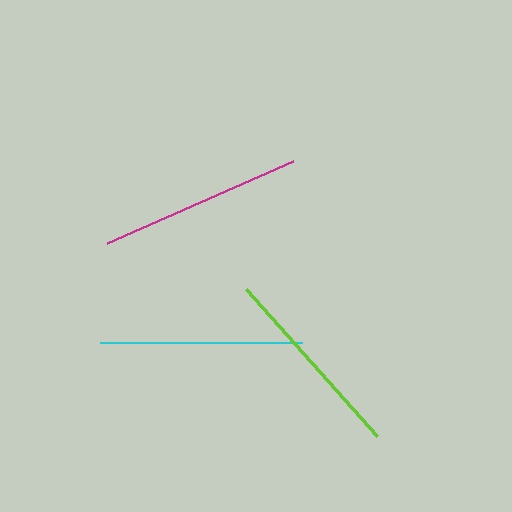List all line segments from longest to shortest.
From longest to shortest: magenta, cyan, lime.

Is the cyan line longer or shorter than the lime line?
The cyan line is longer than the lime line.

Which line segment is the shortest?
The lime line is the shortest at approximately 197 pixels.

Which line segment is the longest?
The magenta line is the longest at approximately 204 pixels.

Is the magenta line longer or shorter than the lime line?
The magenta line is longer than the lime line.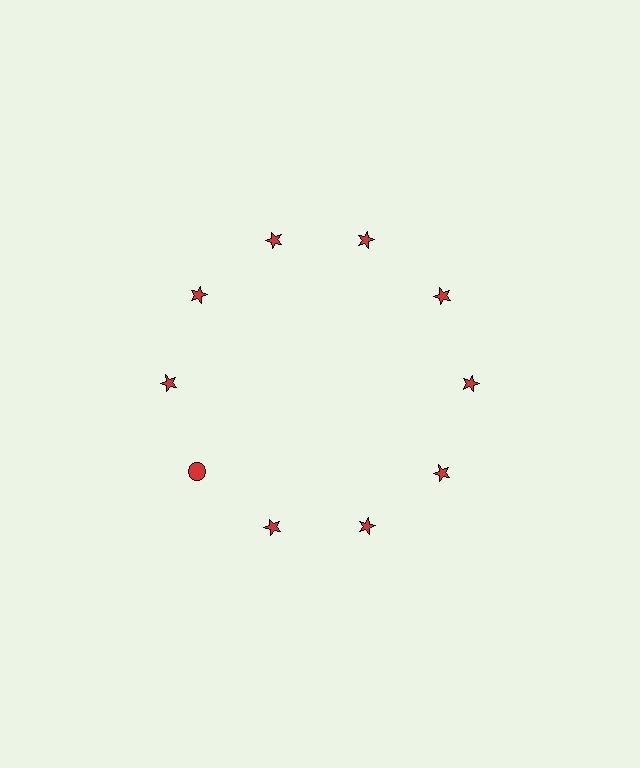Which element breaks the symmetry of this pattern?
The red circle at roughly the 8 o'clock position breaks the symmetry. All other shapes are red stars.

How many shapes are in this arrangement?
There are 10 shapes arranged in a ring pattern.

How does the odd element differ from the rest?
It has a different shape: circle instead of star.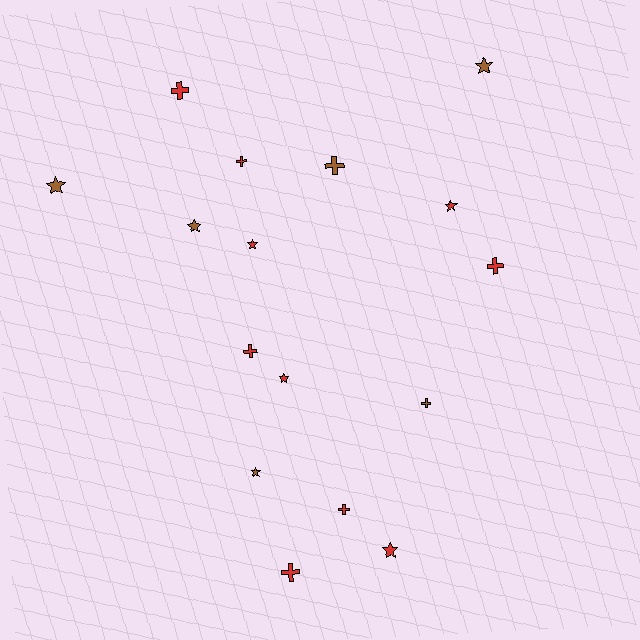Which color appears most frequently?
Red, with 10 objects.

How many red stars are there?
There are 4 red stars.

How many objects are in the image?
There are 16 objects.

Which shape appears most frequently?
Star, with 8 objects.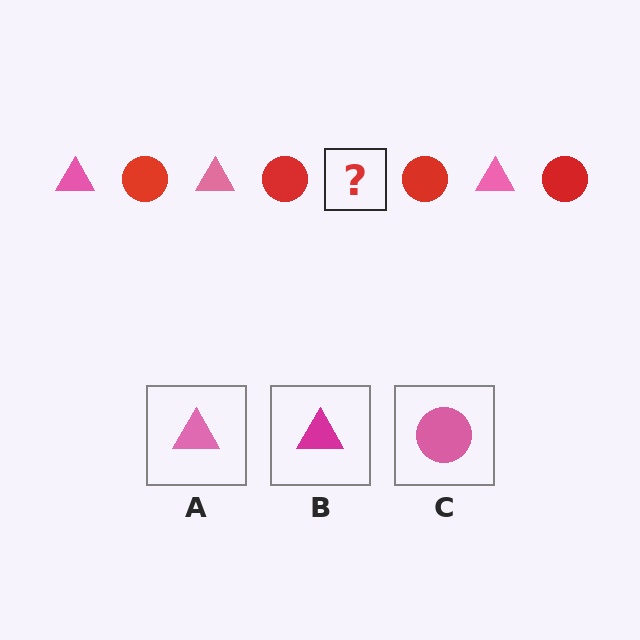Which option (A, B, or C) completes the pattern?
A.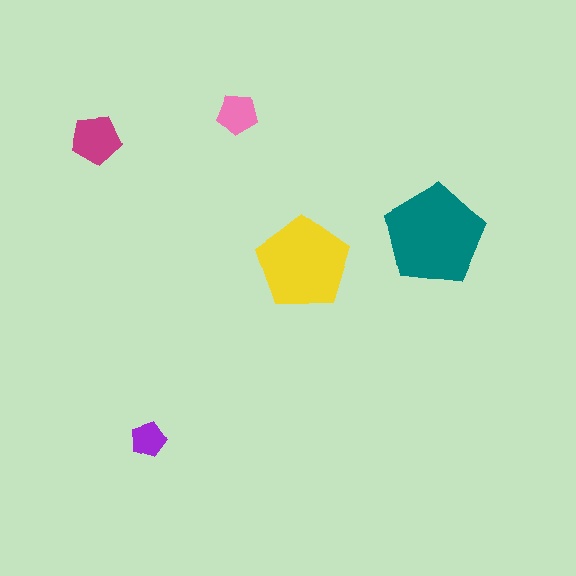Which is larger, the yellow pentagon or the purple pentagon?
The yellow one.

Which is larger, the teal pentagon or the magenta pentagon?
The teal one.